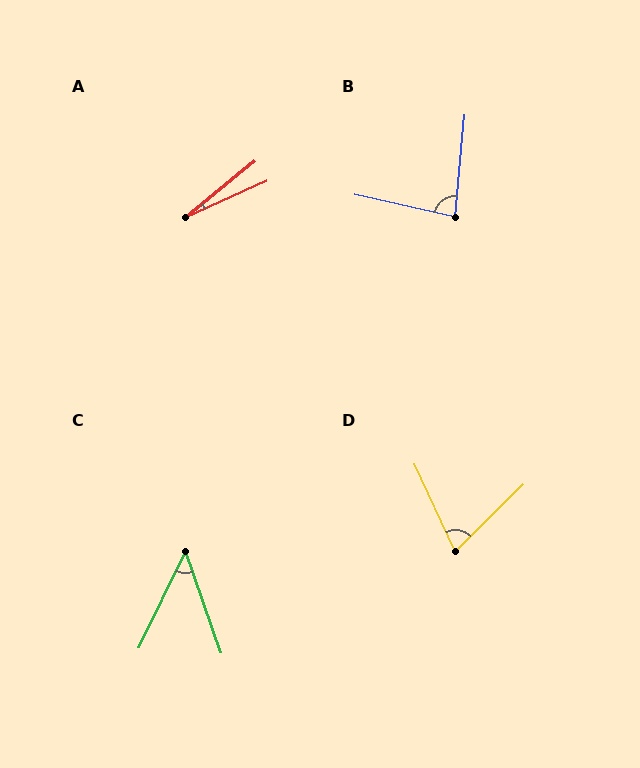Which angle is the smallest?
A, at approximately 15 degrees.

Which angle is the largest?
B, at approximately 83 degrees.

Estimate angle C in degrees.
Approximately 45 degrees.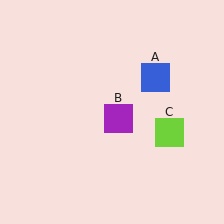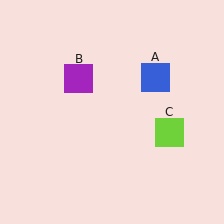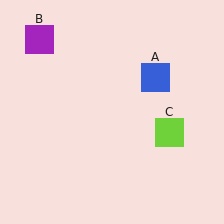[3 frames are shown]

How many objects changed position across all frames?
1 object changed position: purple square (object B).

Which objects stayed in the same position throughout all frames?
Blue square (object A) and lime square (object C) remained stationary.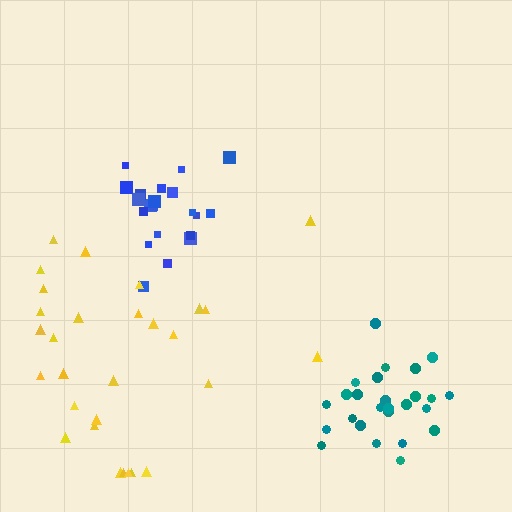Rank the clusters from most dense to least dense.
teal, blue, yellow.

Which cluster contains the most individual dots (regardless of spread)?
Yellow (29).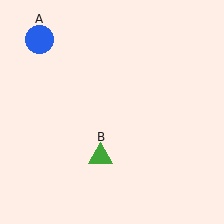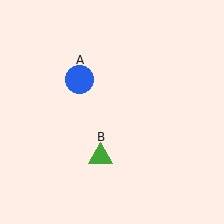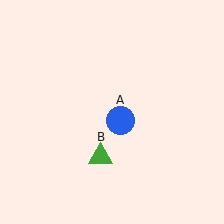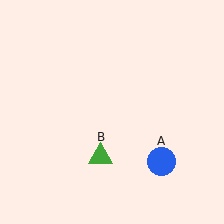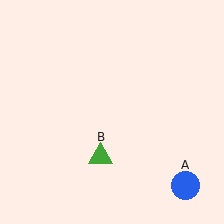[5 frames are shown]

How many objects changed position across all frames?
1 object changed position: blue circle (object A).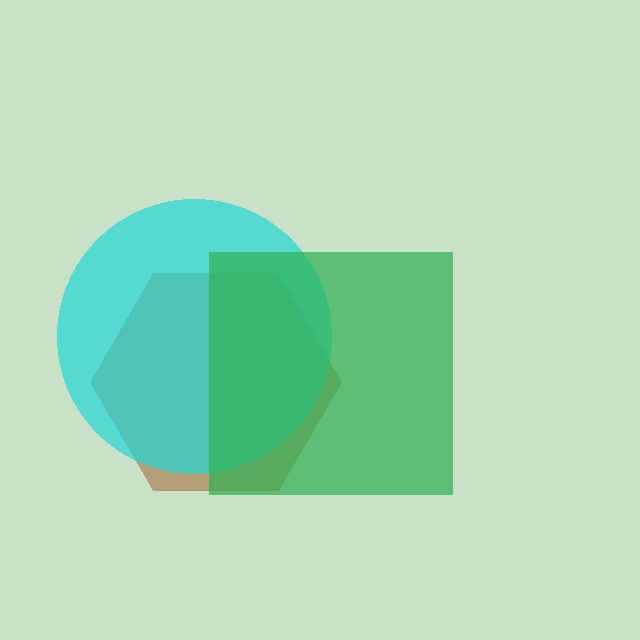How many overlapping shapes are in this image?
There are 3 overlapping shapes in the image.